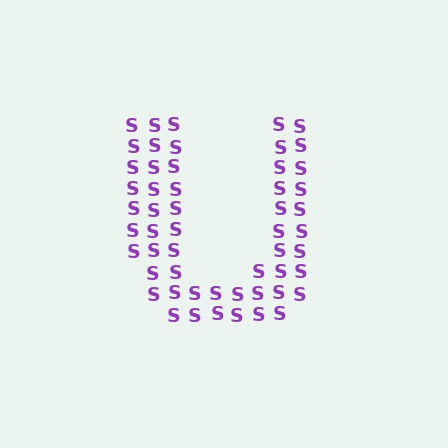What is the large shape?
The large shape is the letter U.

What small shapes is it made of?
It is made of small letter S's.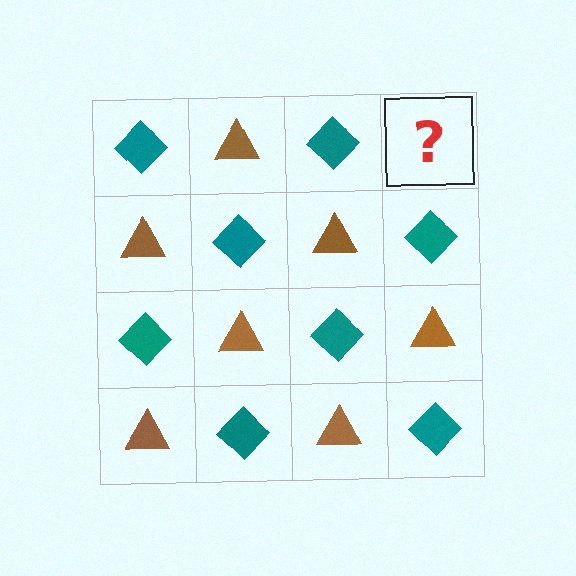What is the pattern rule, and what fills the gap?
The rule is that it alternates teal diamond and brown triangle in a checkerboard pattern. The gap should be filled with a brown triangle.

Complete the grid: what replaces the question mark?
The question mark should be replaced with a brown triangle.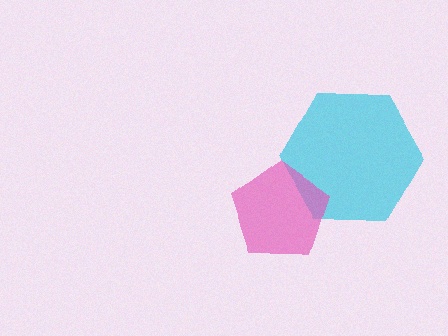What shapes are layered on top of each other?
The layered shapes are: a cyan hexagon, a pink pentagon.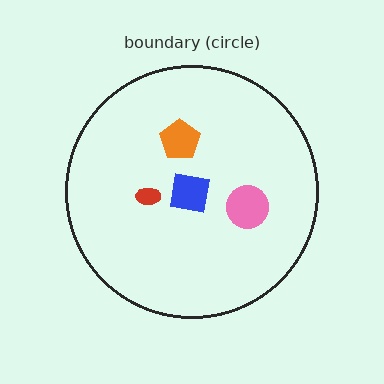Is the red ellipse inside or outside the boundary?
Inside.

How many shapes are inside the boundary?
4 inside, 0 outside.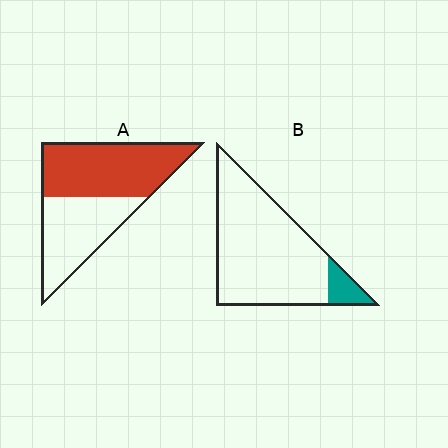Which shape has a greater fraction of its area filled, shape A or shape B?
Shape A.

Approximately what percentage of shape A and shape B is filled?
A is approximately 55% and B is approximately 10%.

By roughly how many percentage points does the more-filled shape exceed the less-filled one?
By roughly 45 percentage points (A over B).